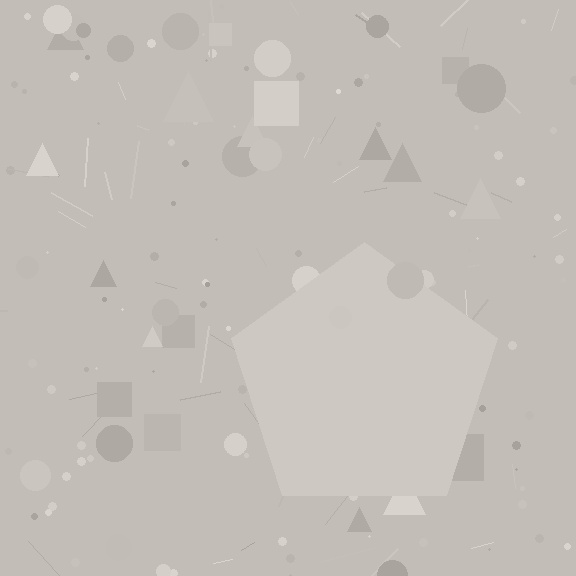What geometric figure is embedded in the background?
A pentagon is embedded in the background.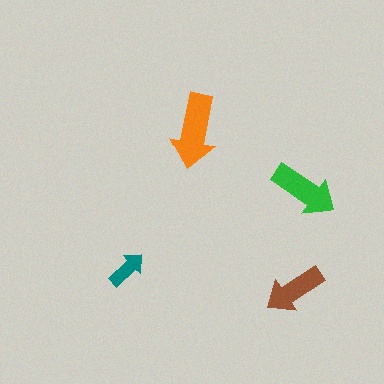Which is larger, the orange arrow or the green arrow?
The orange one.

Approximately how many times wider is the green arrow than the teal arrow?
About 1.5 times wider.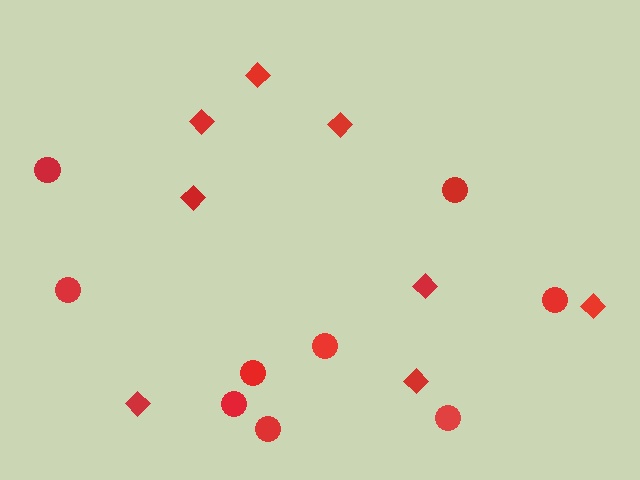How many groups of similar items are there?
There are 2 groups: one group of diamonds (8) and one group of circles (9).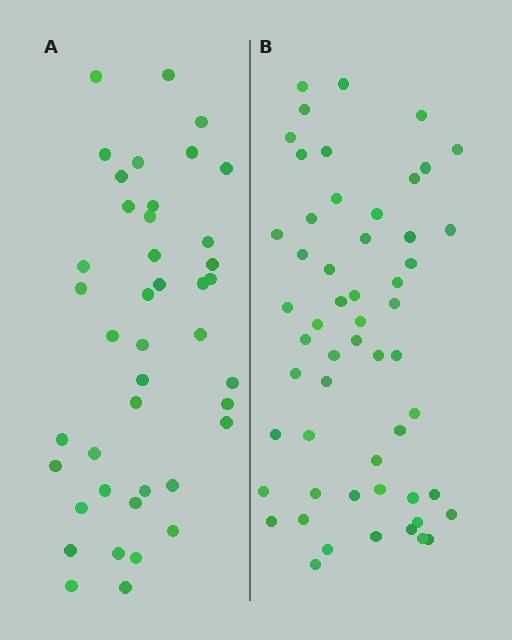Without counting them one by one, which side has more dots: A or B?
Region B (the right region) has more dots.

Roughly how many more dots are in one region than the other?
Region B has approximately 15 more dots than region A.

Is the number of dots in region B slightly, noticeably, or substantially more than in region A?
Region B has noticeably more, but not dramatically so. The ratio is roughly 1.3 to 1.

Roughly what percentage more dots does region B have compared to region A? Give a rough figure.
About 30% more.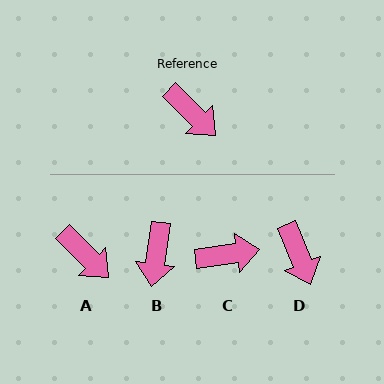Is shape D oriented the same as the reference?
No, it is off by about 24 degrees.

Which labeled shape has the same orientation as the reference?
A.